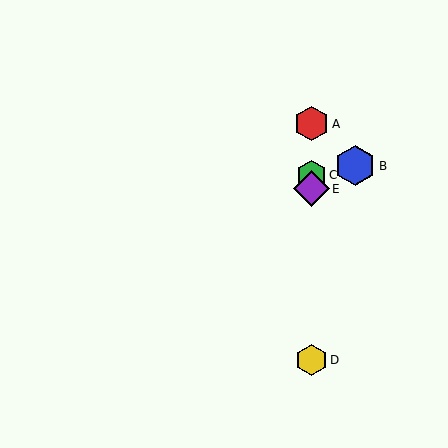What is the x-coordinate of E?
Object E is at x≈311.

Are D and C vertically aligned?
Yes, both are at x≈311.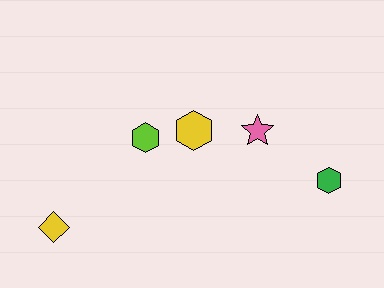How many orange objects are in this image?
There are no orange objects.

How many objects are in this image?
There are 5 objects.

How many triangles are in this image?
There are no triangles.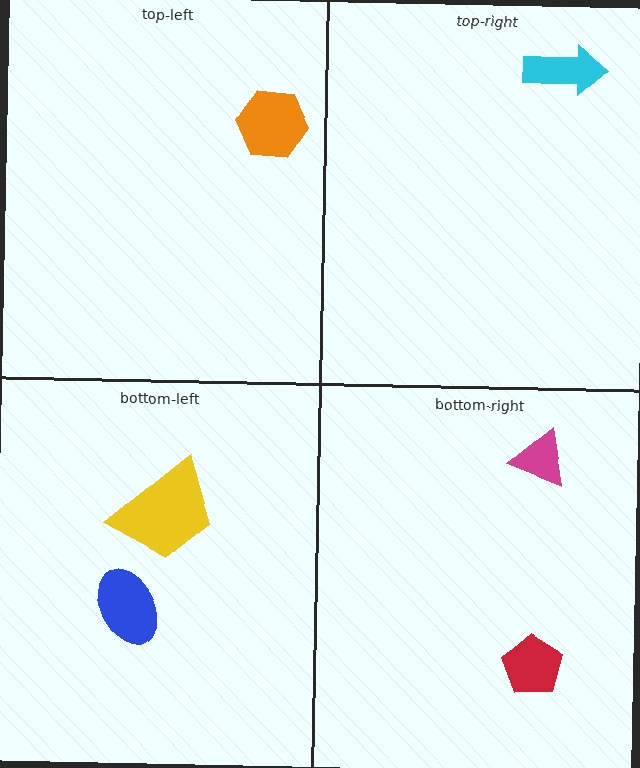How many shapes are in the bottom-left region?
2.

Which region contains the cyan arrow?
The top-right region.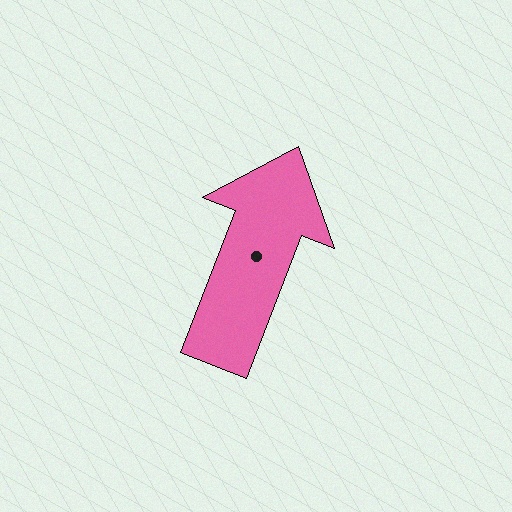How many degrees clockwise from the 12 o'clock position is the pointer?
Approximately 21 degrees.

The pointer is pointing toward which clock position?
Roughly 1 o'clock.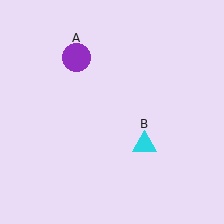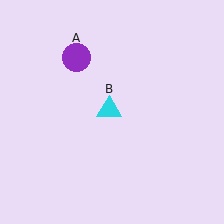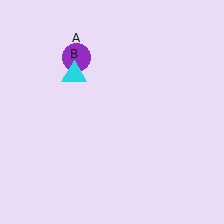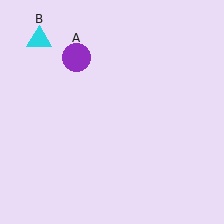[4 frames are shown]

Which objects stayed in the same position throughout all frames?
Purple circle (object A) remained stationary.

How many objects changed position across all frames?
1 object changed position: cyan triangle (object B).